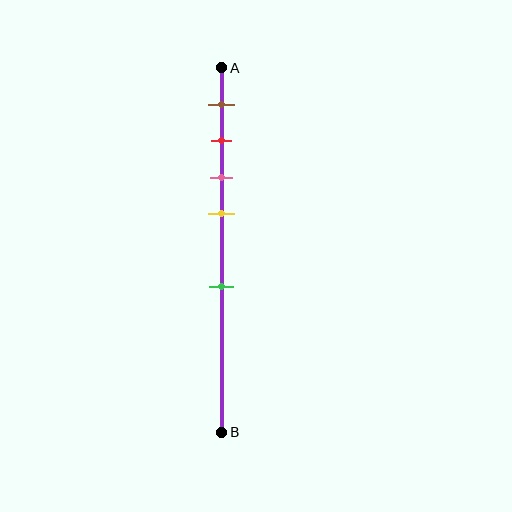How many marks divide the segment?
There are 5 marks dividing the segment.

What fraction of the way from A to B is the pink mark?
The pink mark is approximately 30% (0.3) of the way from A to B.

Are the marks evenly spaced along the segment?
No, the marks are not evenly spaced.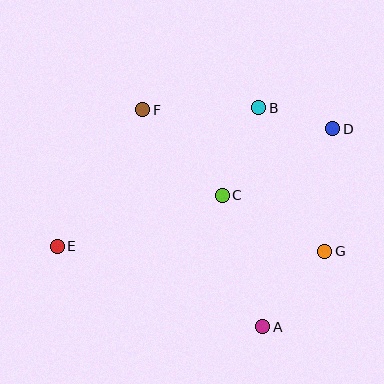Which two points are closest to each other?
Points B and D are closest to each other.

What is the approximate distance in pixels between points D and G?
The distance between D and G is approximately 123 pixels.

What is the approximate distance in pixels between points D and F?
The distance between D and F is approximately 191 pixels.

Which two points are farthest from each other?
Points D and E are farthest from each other.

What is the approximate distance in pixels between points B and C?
The distance between B and C is approximately 95 pixels.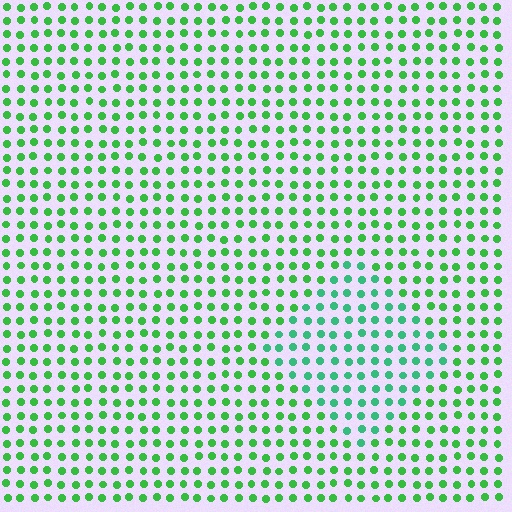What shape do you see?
I see a diamond.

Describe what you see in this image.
The image is filled with small green elements in a uniform arrangement. A diamond-shaped region is visible where the elements are tinted to a slightly different hue, forming a subtle color boundary.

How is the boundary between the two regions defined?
The boundary is defined purely by a slight shift in hue (about 28 degrees). Spacing, size, and orientation are identical on both sides.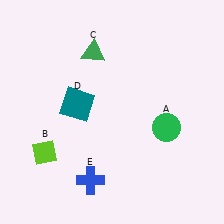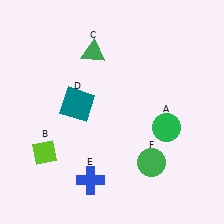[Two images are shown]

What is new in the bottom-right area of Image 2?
A green circle (F) was added in the bottom-right area of Image 2.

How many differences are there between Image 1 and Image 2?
There is 1 difference between the two images.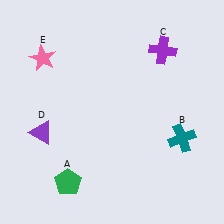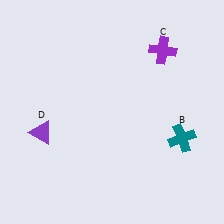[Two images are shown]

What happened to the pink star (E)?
The pink star (E) was removed in Image 2. It was in the top-left area of Image 1.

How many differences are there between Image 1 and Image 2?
There are 2 differences between the two images.